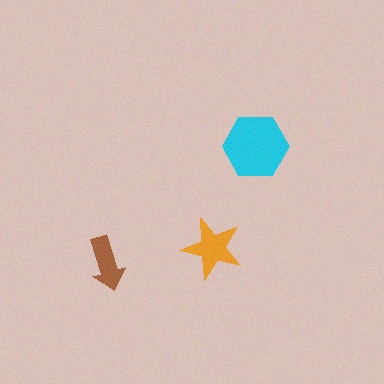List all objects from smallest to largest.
The brown arrow, the orange star, the cyan hexagon.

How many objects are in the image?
There are 3 objects in the image.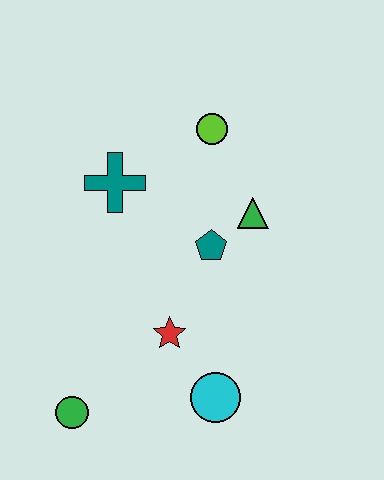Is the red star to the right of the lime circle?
No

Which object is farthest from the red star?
The lime circle is farthest from the red star.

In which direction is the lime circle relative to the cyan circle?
The lime circle is above the cyan circle.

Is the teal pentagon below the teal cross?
Yes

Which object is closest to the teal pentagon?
The green triangle is closest to the teal pentagon.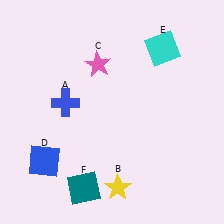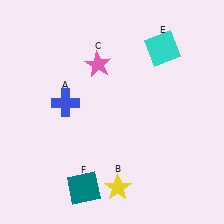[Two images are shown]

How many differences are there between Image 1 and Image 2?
There is 1 difference between the two images.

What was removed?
The blue square (D) was removed in Image 2.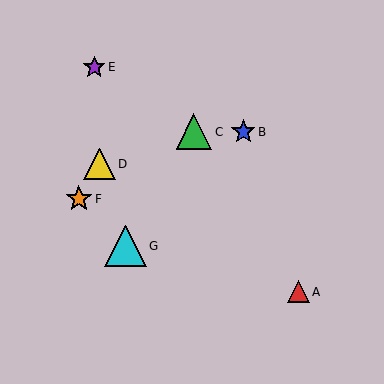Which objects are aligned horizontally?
Objects B, C are aligned horizontally.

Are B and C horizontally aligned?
Yes, both are at y≈132.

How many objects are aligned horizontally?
2 objects (B, C) are aligned horizontally.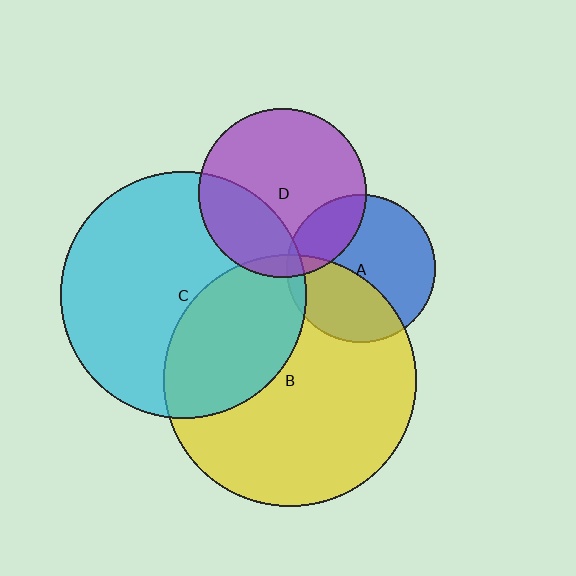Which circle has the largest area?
Circle B (yellow).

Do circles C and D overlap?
Yes.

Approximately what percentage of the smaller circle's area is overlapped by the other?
Approximately 30%.